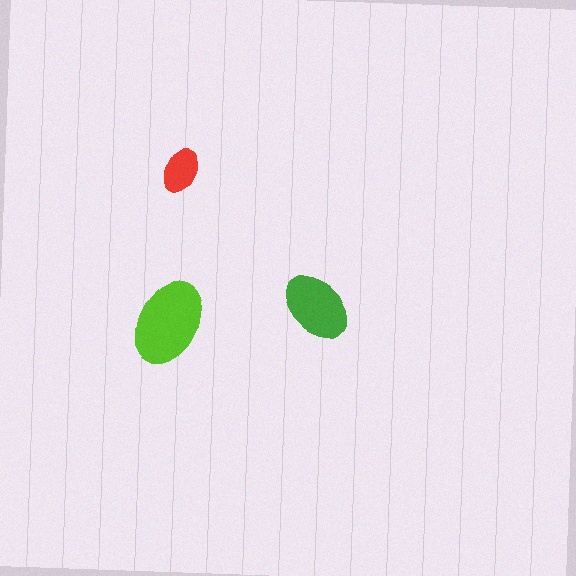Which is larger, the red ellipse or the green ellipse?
The green one.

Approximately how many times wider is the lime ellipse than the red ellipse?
About 2 times wider.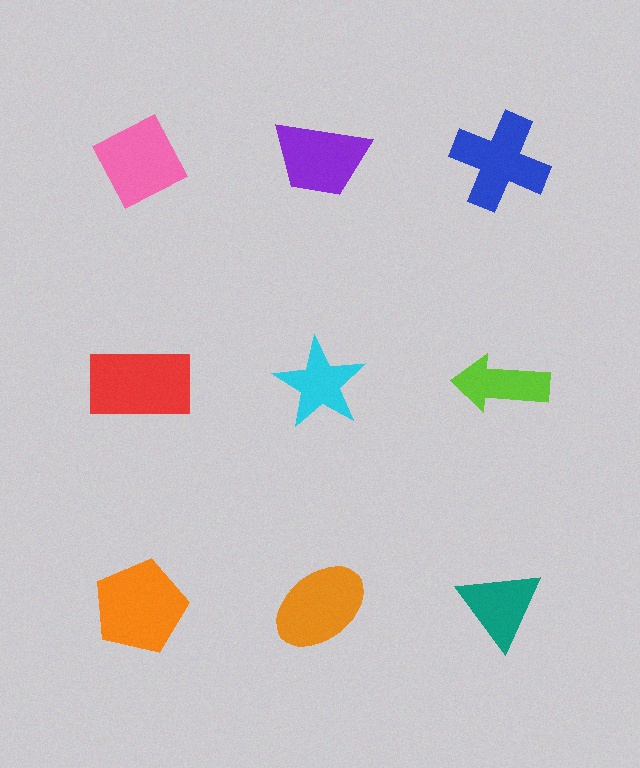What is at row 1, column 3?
A blue cross.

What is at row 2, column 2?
A cyan star.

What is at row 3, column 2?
An orange ellipse.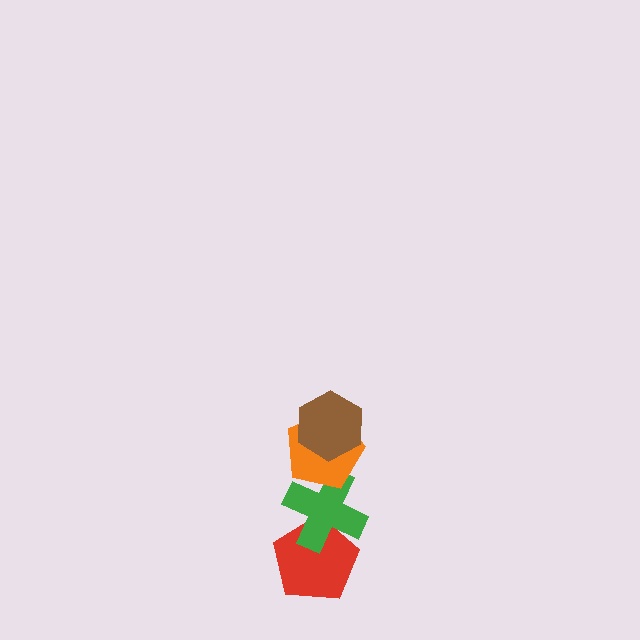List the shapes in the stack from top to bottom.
From top to bottom: the brown hexagon, the orange pentagon, the green cross, the red pentagon.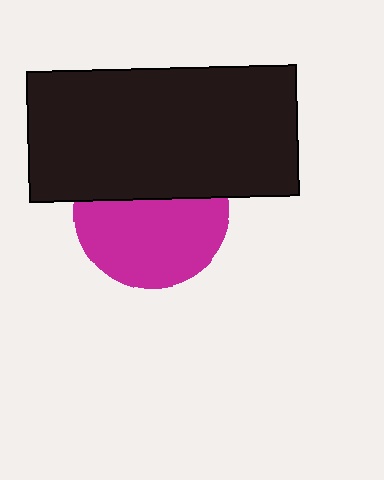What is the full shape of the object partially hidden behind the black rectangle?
The partially hidden object is a magenta circle.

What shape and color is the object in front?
The object in front is a black rectangle.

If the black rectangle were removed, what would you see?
You would see the complete magenta circle.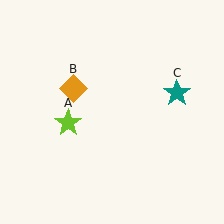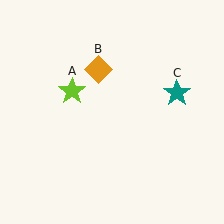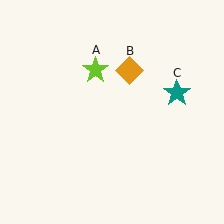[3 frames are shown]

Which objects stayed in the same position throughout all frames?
Teal star (object C) remained stationary.